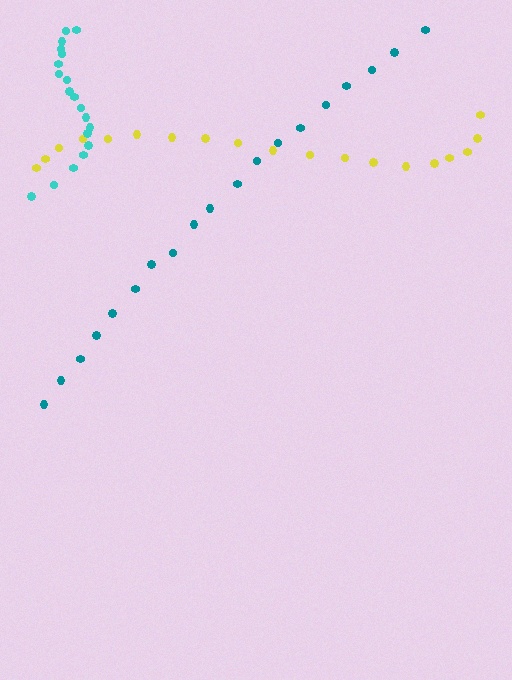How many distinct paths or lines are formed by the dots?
There are 3 distinct paths.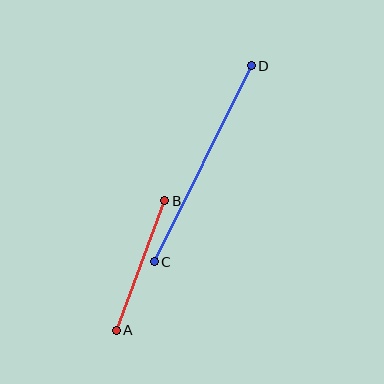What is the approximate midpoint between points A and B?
The midpoint is at approximately (140, 265) pixels.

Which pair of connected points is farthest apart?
Points C and D are farthest apart.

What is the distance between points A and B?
The distance is approximately 138 pixels.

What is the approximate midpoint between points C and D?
The midpoint is at approximately (203, 164) pixels.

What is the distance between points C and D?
The distance is approximately 219 pixels.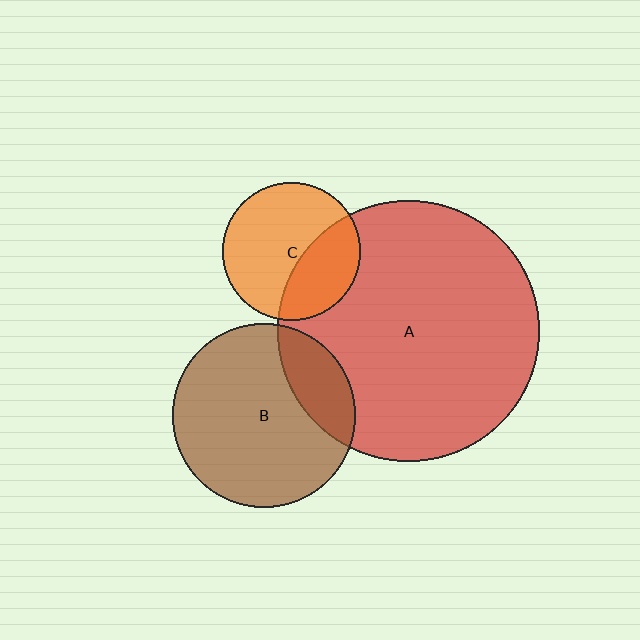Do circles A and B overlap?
Yes.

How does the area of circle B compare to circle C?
Approximately 1.8 times.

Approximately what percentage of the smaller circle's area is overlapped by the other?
Approximately 20%.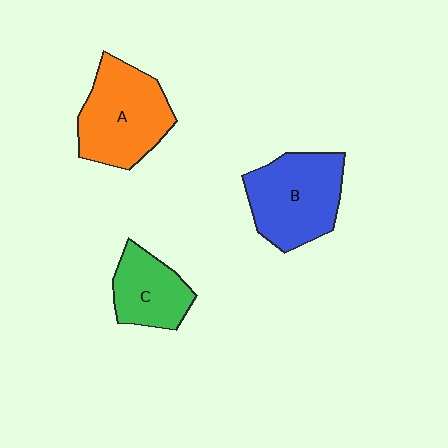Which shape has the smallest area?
Shape C (green).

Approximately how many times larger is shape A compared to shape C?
Approximately 1.5 times.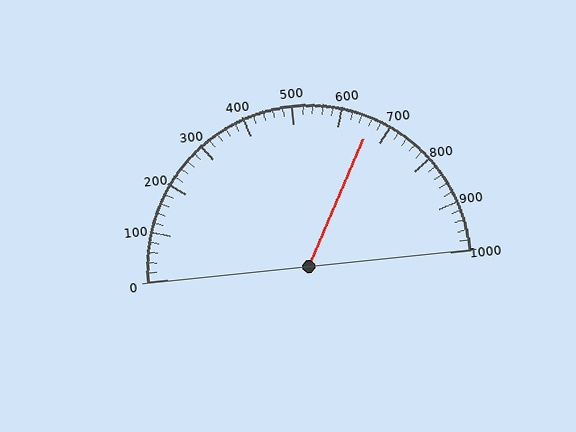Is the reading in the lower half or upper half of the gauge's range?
The reading is in the upper half of the range (0 to 1000).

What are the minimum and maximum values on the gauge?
The gauge ranges from 0 to 1000.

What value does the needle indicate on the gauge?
The needle indicates approximately 660.